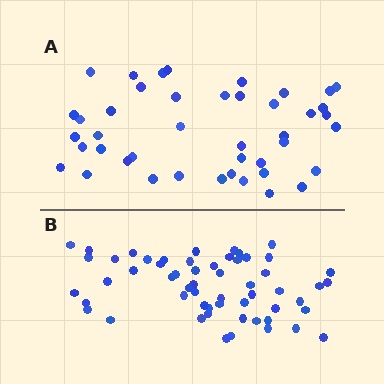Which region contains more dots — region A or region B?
Region B (the bottom region) has more dots.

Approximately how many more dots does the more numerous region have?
Region B has approximately 15 more dots than region A.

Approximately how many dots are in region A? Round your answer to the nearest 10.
About 40 dots. (The exact count is 43, which rounds to 40.)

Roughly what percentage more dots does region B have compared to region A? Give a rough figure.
About 35% more.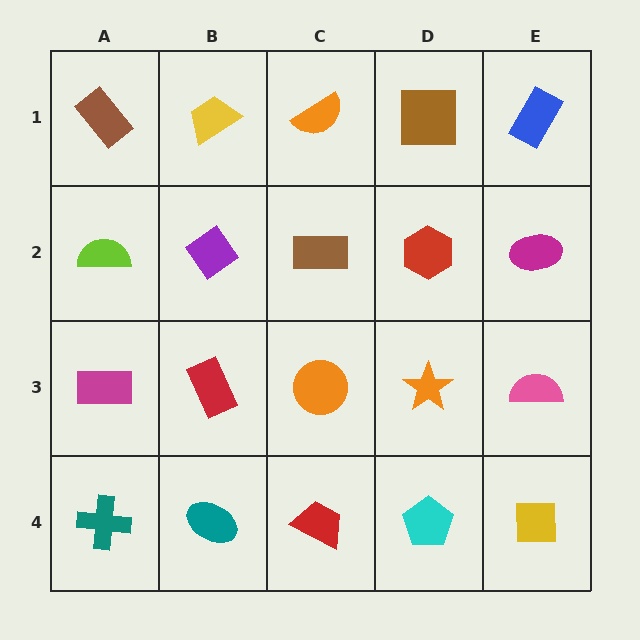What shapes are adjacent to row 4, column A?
A magenta rectangle (row 3, column A), a teal ellipse (row 4, column B).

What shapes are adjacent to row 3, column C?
A brown rectangle (row 2, column C), a red trapezoid (row 4, column C), a red rectangle (row 3, column B), an orange star (row 3, column D).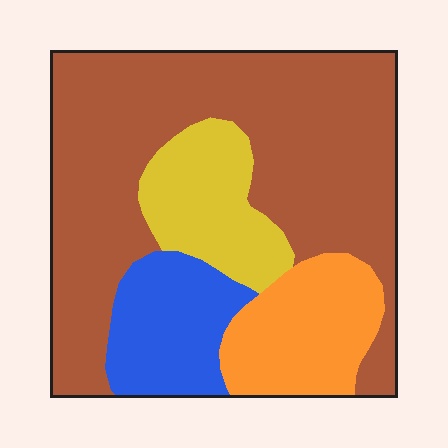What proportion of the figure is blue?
Blue takes up about one eighth (1/8) of the figure.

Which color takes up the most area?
Brown, at roughly 60%.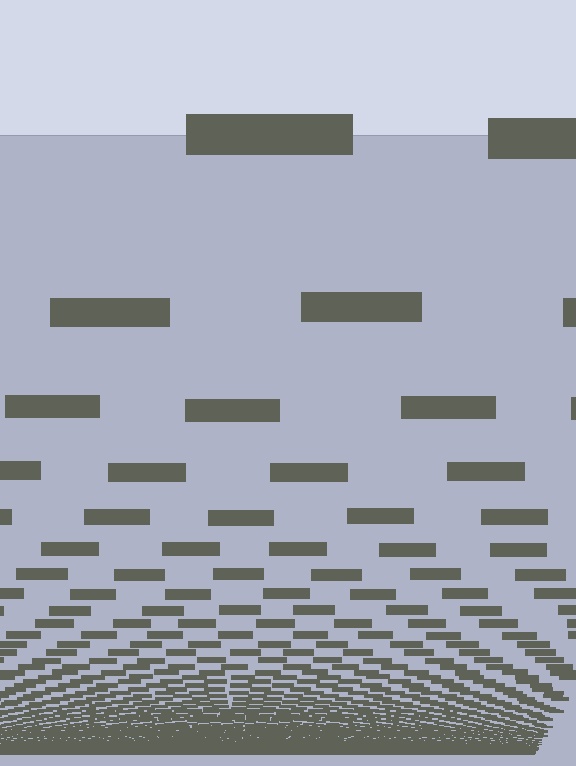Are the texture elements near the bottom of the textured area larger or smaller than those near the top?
Smaller. The gradient is inverted — elements near the bottom are smaller and denser.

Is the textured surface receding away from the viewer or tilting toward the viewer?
The surface appears to tilt toward the viewer. Texture elements get larger and sparser toward the top.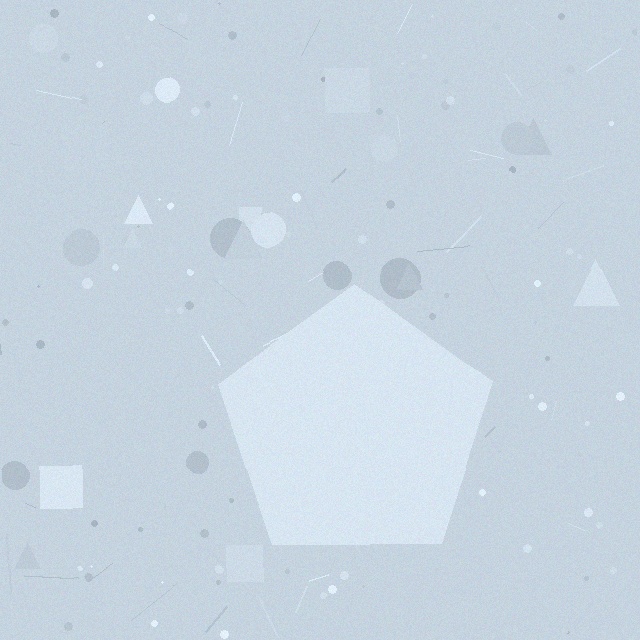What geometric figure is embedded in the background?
A pentagon is embedded in the background.